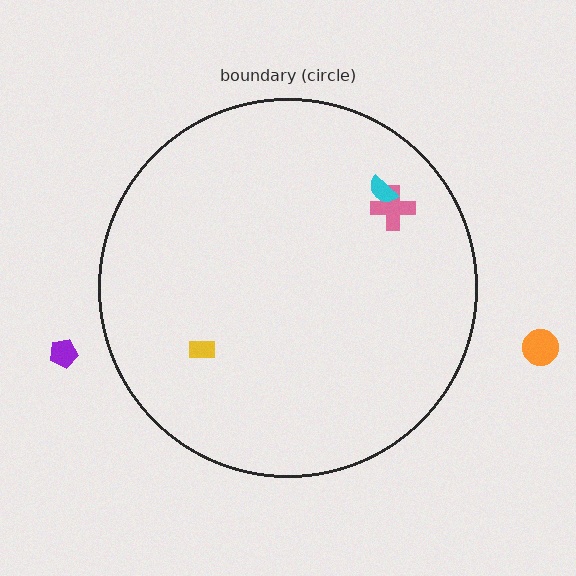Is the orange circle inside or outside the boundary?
Outside.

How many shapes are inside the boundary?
3 inside, 2 outside.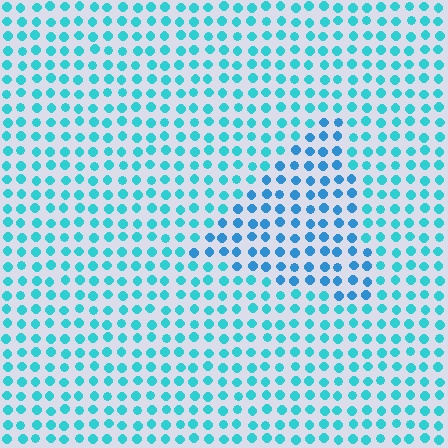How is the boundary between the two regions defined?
The boundary is defined purely by a slight shift in hue (about 24 degrees). Spacing, size, and orientation are identical on both sides.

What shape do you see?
I see a triangle.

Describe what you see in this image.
The image is filled with small cyan elements in a uniform arrangement. A triangle-shaped region is visible where the elements are tinted to a slightly different hue, forming a subtle color boundary.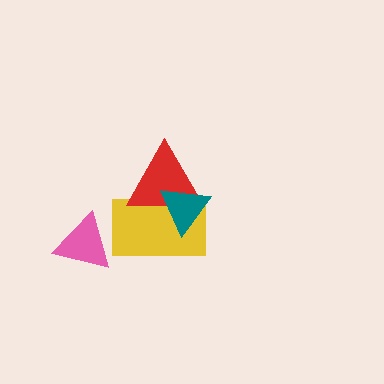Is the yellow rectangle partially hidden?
Yes, it is partially covered by another shape.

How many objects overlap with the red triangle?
2 objects overlap with the red triangle.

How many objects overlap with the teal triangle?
2 objects overlap with the teal triangle.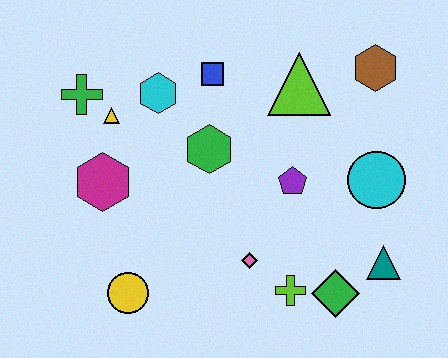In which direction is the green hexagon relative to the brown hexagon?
The green hexagon is to the left of the brown hexagon.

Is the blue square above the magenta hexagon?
Yes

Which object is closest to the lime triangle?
The brown hexagon is closest to the lime triangle.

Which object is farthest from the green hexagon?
The teal triangle is farthest from the green hexagon.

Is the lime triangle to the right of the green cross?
Yes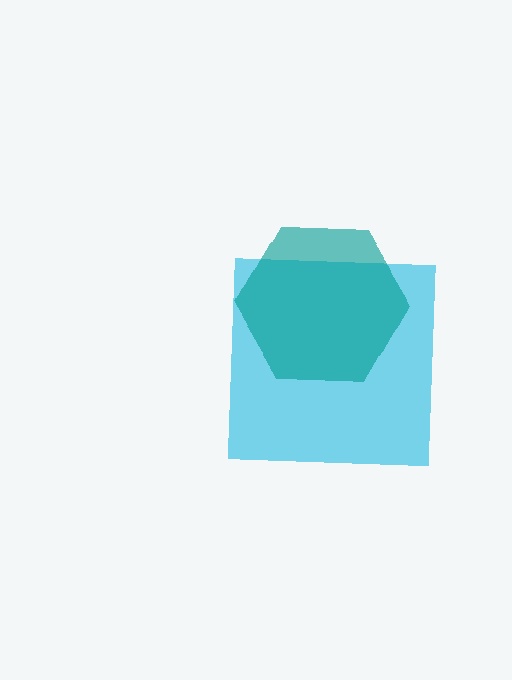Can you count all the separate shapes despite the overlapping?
Yes, there are 2 separate shapes.